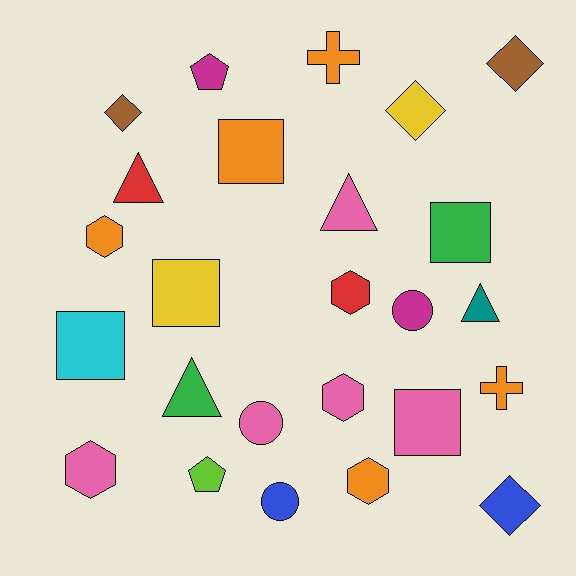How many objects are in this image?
There are 25 objects.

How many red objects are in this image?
There are 2 red objects.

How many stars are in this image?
There are no stars.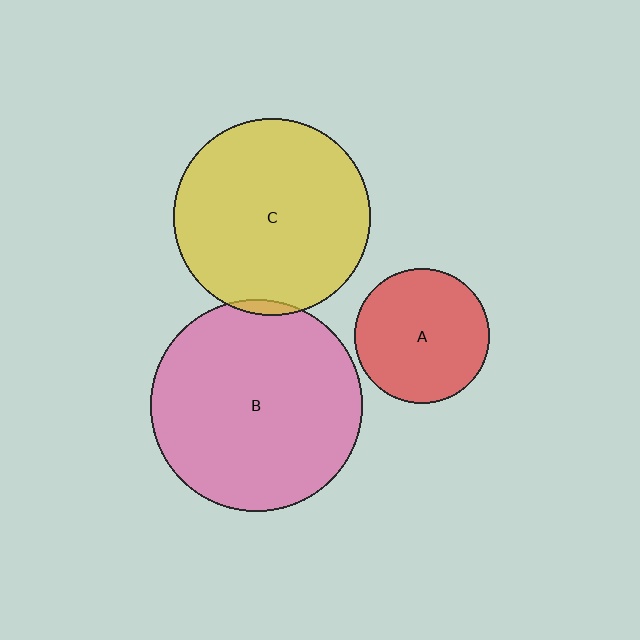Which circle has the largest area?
Circle B (pink).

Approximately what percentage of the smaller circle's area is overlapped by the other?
Approximately 5%.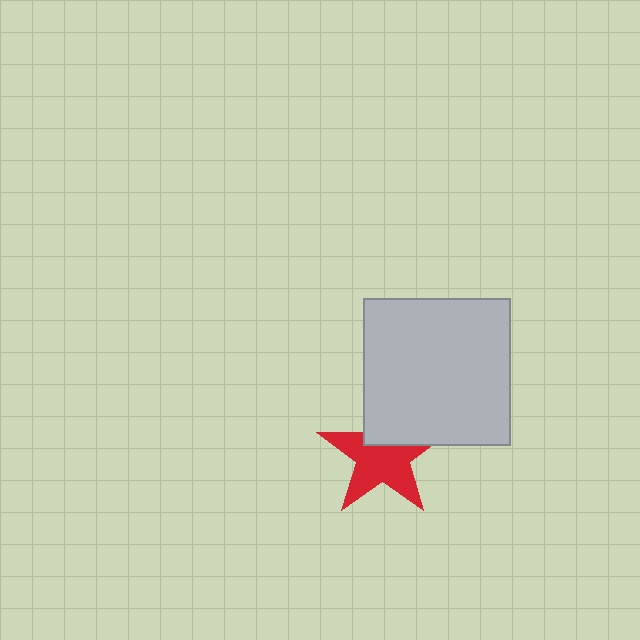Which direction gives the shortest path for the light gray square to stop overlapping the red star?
Moving up gives the shortest separation.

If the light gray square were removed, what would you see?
You would see the complete red star.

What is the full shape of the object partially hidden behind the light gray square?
The partially hidden object is a red star.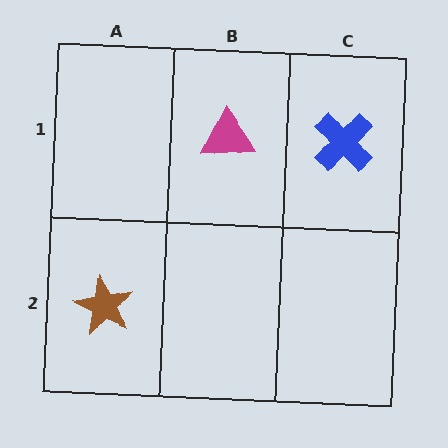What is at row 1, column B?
A magenta triangle.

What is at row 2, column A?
A brown star.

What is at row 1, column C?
A blue cross.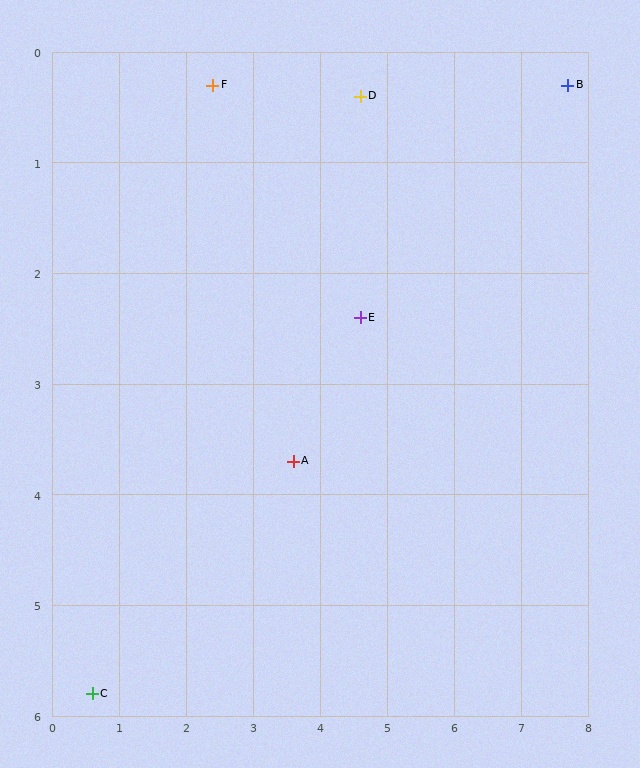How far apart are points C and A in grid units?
Points C and A are about 3.7 grid units apart.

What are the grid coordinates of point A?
Point A is at approximately (3.6, 3.7).